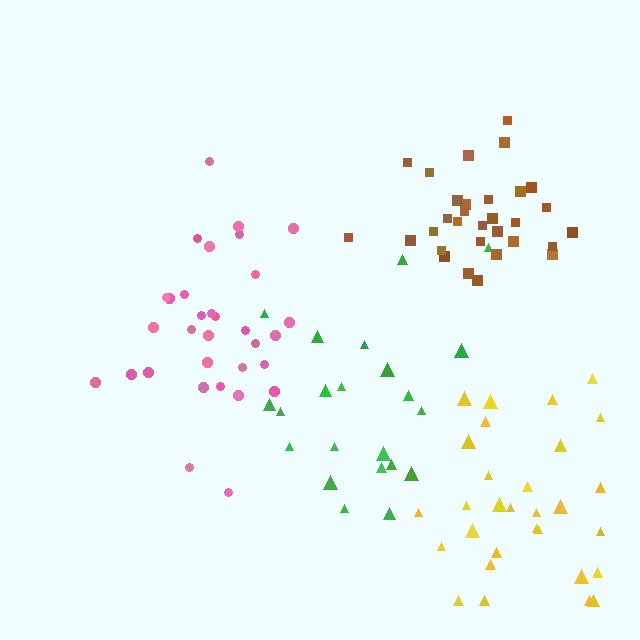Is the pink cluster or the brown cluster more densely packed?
Brown.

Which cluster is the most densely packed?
Brown.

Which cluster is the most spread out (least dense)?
Green.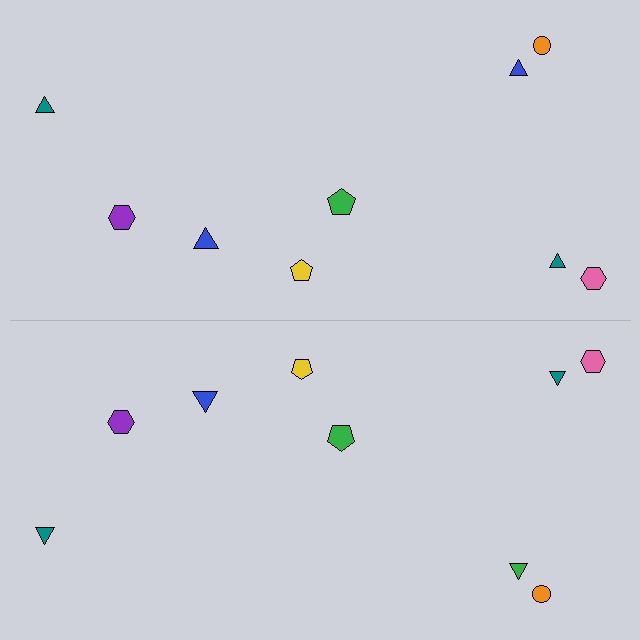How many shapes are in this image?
There are 18 shapes in this image.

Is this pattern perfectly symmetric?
No, the pattern is not perfectly symmetric. The green triangle on the bottom side breaks the symmetry — its mirror counterpart is blue.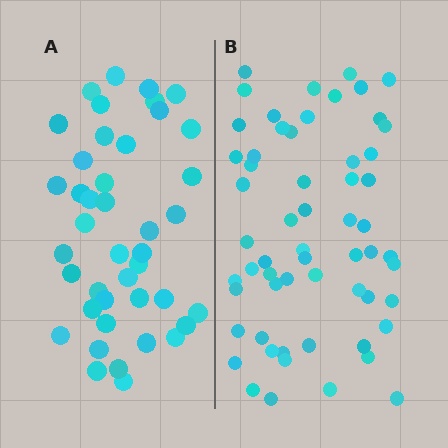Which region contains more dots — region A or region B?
Region B (the right region) has more dots.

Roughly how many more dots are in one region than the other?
Region B has approximately 15 more dots than region A.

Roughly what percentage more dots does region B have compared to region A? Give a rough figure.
About 40% more.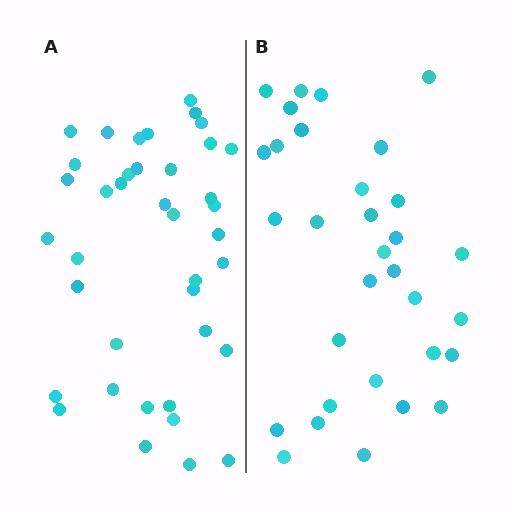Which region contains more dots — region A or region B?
Region A (the left region) has more dots.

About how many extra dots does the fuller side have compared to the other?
Region A has roughly 8 or so more dots than region B.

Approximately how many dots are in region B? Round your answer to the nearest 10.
About 30 dots. (The exact count is 32, which rounds to 30.)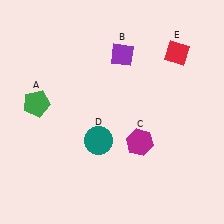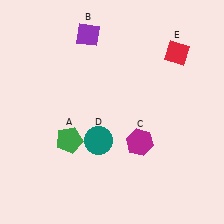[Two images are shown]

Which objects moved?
The objects that moved are: the green pentagon (A), the purple diamond (B).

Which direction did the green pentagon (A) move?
The green pentagon (A) moved down.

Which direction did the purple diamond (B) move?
The purple diamond (B) moved left.